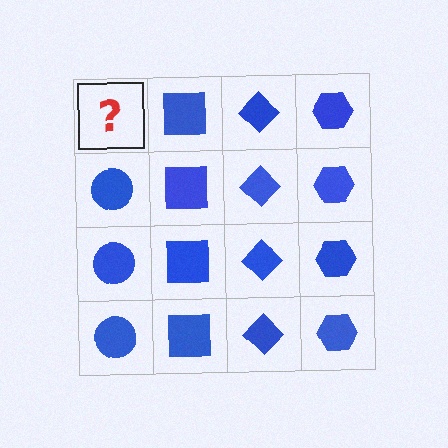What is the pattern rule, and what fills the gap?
The rule is that each column has a consistent shape. The gap should be filled with a blue circle.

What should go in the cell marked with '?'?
The missing cell should contain a blue circle.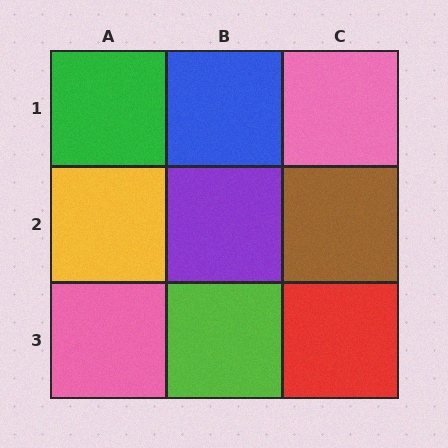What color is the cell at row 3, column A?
Pink.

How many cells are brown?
1 cell is brown.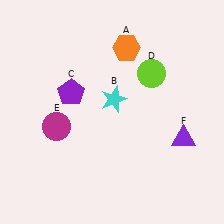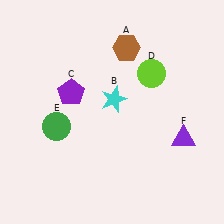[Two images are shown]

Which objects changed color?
A changed from orange to brown. E changed from magenta to green.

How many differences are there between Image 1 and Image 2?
There are 2 differences between the two images.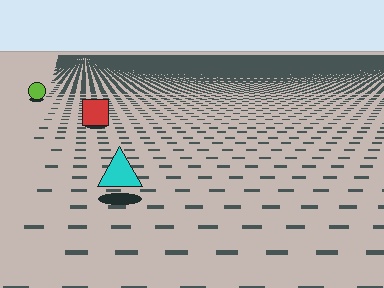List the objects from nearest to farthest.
From nearest to farthest: the cyan triangle, the red square, the lime circle.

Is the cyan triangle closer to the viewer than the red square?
Yes. The cyan triangle is closer — you can tell from the texture gradient: the ground texture is coarser near it.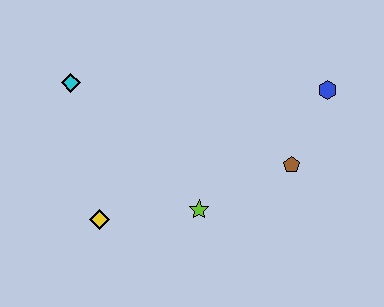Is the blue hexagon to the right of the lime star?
Yes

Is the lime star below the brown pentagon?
Yes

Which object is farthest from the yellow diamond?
The blue hexagon is farthest from the yellow diamond.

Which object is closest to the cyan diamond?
The yellow diamond is closest to the cyan diamond.